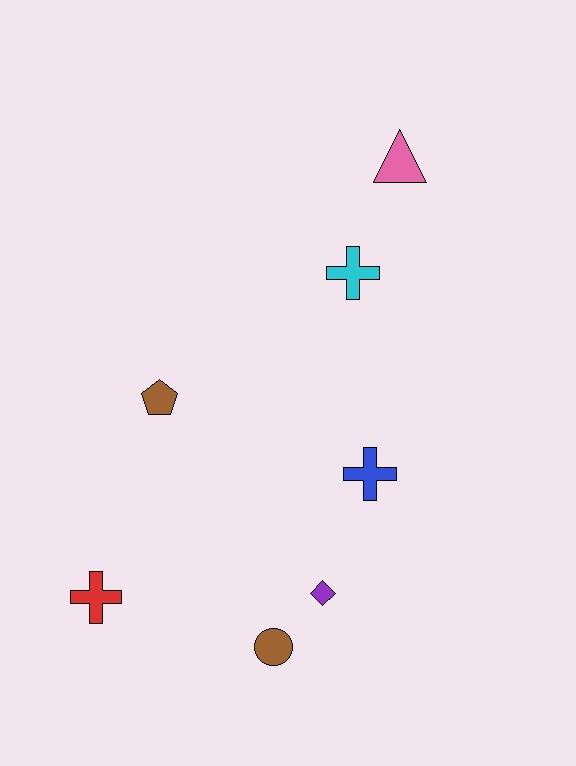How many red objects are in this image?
There is 1 red object.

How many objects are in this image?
There are 7 objects.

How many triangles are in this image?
There is 1 triangle.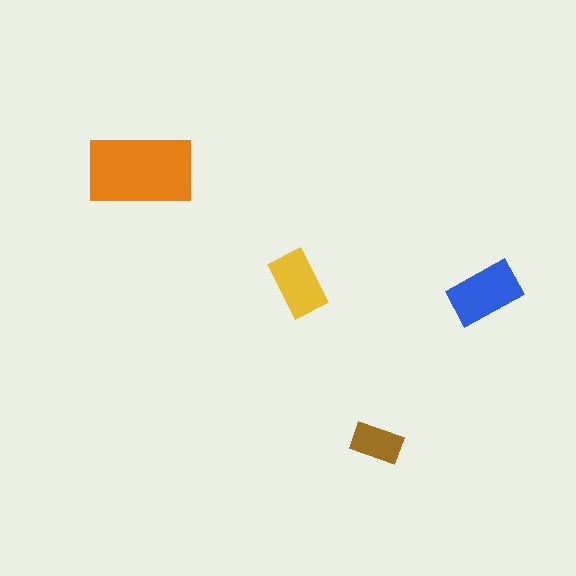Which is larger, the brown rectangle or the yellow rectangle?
The yellow one.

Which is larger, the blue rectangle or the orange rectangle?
The orange one.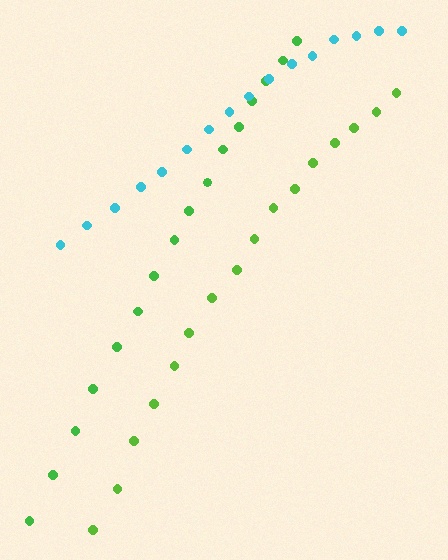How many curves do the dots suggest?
There are 3 distinct paths.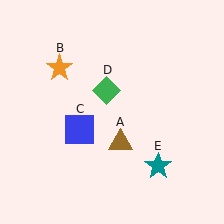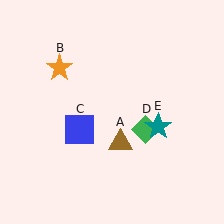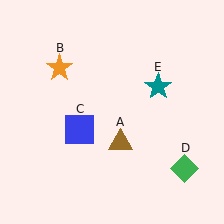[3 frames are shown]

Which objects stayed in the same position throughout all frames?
Brown triangle (object A) and orange star (object B) and blue square (object C) remained stationary.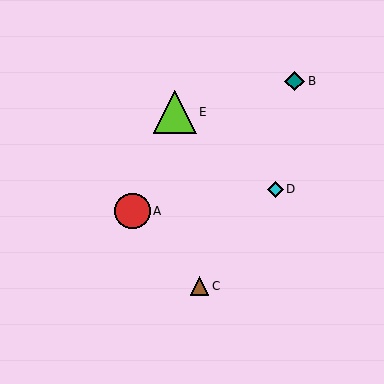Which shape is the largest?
The lime triangle (labeled E) is the largest.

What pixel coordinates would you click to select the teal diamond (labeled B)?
Click at (295, 81) to select the teal diamond B.